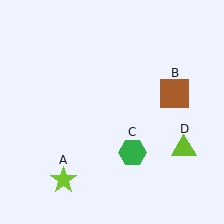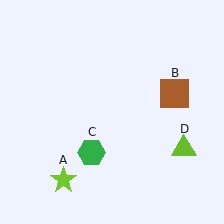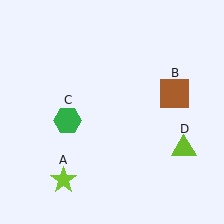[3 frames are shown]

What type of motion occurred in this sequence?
The green hexagon (object C) rotated clockwise around the center of the scene.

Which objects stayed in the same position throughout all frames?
Lime star (object A) and brown square (object B) and lime triangle (object D) remained stationary.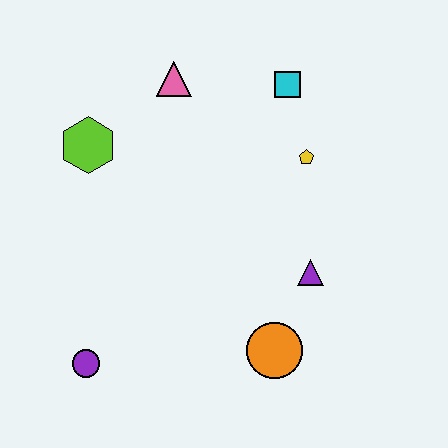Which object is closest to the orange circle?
The purple triangle is closest to the orange circle.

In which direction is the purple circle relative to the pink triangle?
The purple circle is below the pink triangle.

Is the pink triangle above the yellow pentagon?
Yes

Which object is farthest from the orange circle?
The pink triangle is farthest from the orange circle.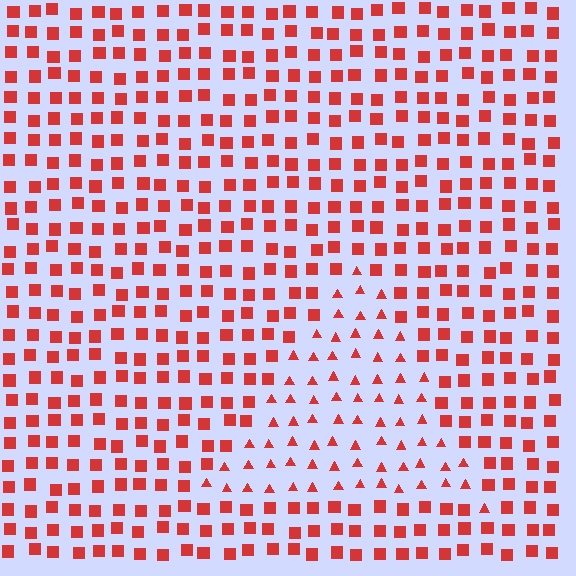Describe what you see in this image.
The image is filled with small red elements arranged in a uniform grid. A triangle-shaped region contains triangles, while the surrounding area contains squares. The boundary is defined purely by the change in element shape.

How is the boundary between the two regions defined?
The boundary is defined by a change in element shape: triangles inside vs. squares outside. All elements share the same color and spacing.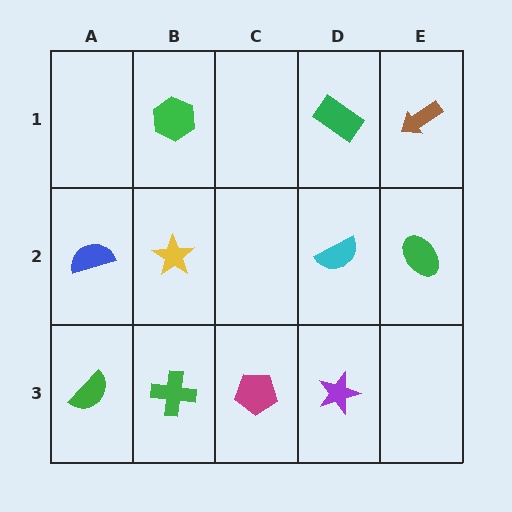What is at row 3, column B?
A green cross.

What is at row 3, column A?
A green semicircle.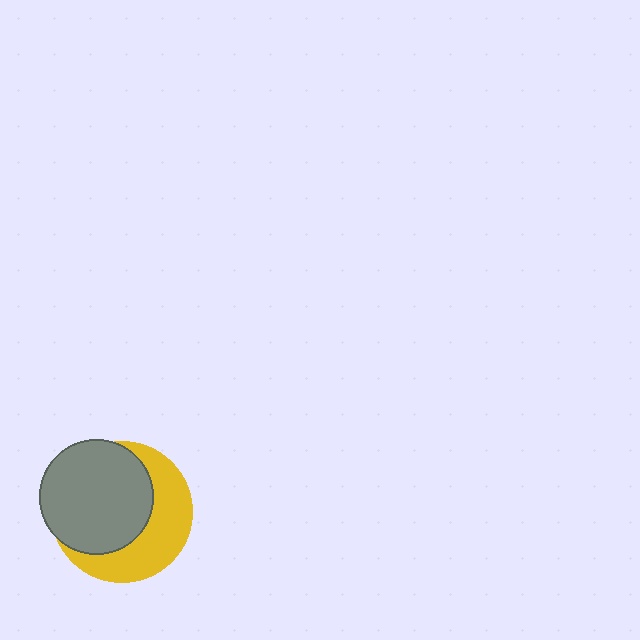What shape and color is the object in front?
The object in front is a gray circle.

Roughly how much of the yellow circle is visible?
A small part of it is visible (roughly 43%).